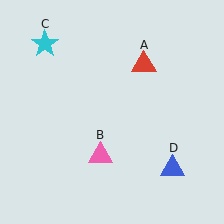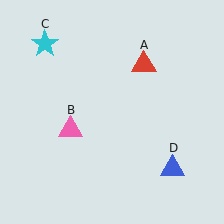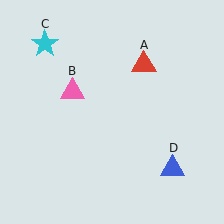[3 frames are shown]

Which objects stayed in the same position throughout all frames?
Red triangle (object A) and cyan star (object C) and blue triangle (object D) remained stationary.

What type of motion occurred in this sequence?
The pink triangle (object B) rotated clockwise around the center of the scene.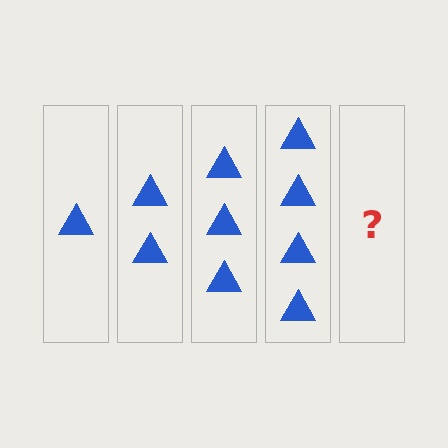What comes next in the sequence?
The next element should be 5 triangles.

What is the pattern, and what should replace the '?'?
The pattern is that each step adds one more triangle. The '?' should be 5 triangles.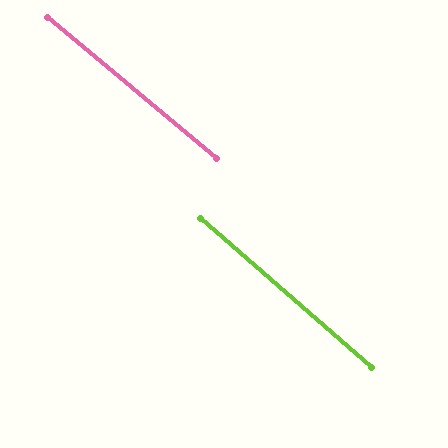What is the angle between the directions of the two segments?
Approximately 1 degree.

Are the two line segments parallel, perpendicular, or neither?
Parallel — their directions differ by only 1.2°.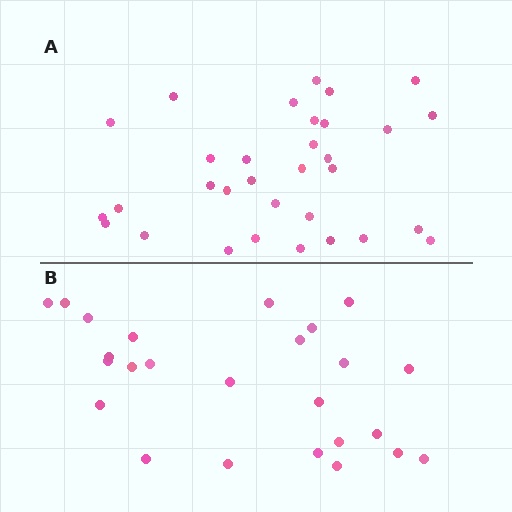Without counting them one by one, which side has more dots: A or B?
Region A (the top region) has more dots.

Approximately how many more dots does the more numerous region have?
Region A has roughly 8 or so more dots than region B.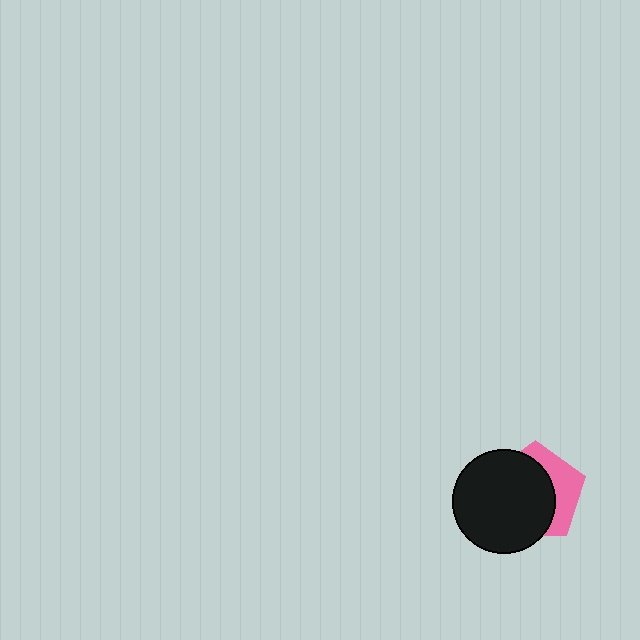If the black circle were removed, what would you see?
You would see the complete pink pentagon.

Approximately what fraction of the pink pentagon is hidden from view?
Roughly 65% of the pink pentagon is hidden behind the black circle.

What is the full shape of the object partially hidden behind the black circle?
The partially hidden object is a pink pentagon.